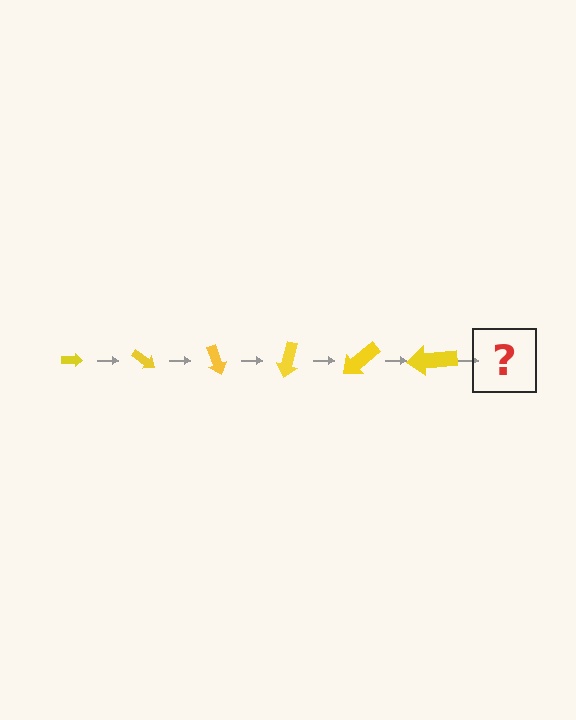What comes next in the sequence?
The next element should be an arrow, larger than the previous one and rotated 210 degrees from the start.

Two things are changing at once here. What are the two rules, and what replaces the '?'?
The two rules are that the arrow grows larger each step and it rotates 35 degrees each step. The '?' should be an arrow, larger than the previous one and rotated 210 degrees from the start.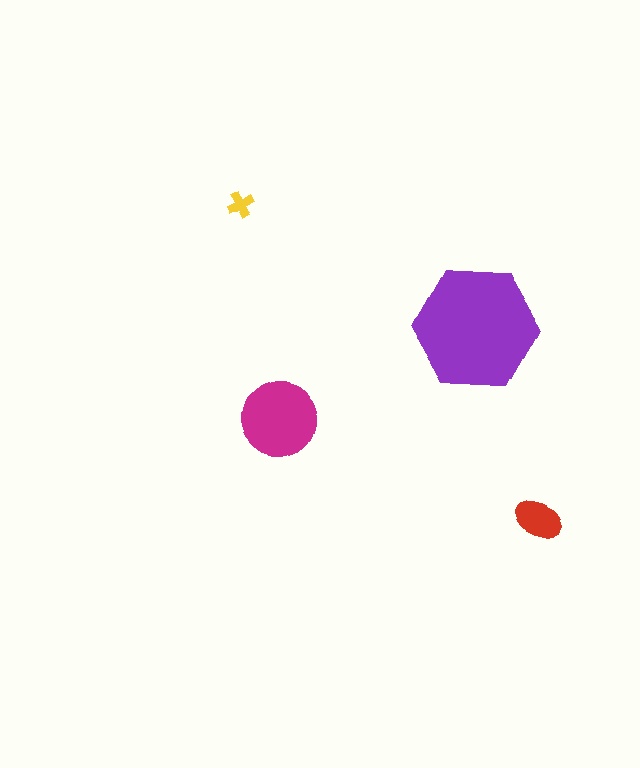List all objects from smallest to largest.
The yellow cross, the red ellipse, the magenta circle, the purple hexagon.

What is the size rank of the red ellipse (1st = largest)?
3rd.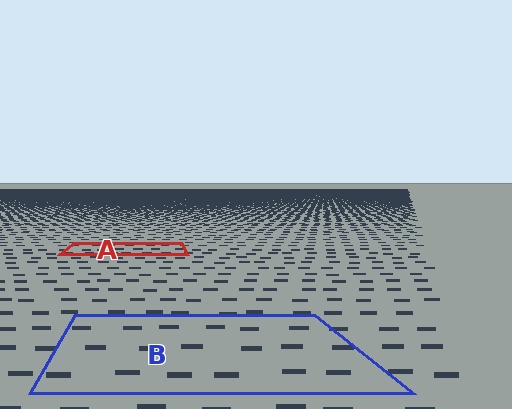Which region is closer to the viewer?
Region B is closer. The texture elements there are larger and more spread out.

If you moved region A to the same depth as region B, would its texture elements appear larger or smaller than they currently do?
They would appear larger. At a closer depth, the same texture elements are projected at a bigger on-screen size.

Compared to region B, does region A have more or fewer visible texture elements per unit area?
Region A has more texture elements per unit area — they are packed more densely because it is farther away.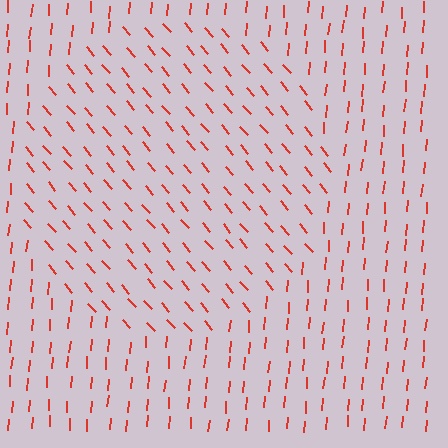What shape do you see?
I see a circle.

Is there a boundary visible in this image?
Yes, there is a texture boundary formed by a change in line orientation.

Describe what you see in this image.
The image is filled with small red line segments. A circle region in the image has lines oriented differently from the surrounding lines, creating a visible texture boundary.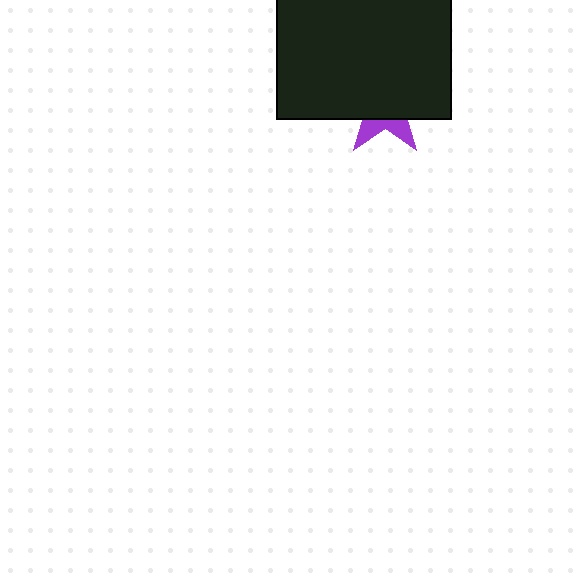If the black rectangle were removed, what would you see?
You would see the complete purple star.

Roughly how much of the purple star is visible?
A small part of it is visible (roughly 30%).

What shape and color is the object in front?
The object in front is a black rectangle.